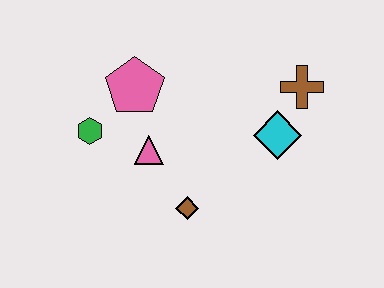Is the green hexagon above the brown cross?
No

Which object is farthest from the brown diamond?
The brown cross is farthest from the brown diamond.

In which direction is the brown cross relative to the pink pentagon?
The brown cross is to the right of the pink pentagon.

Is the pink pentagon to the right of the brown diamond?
No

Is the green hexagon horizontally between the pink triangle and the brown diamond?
No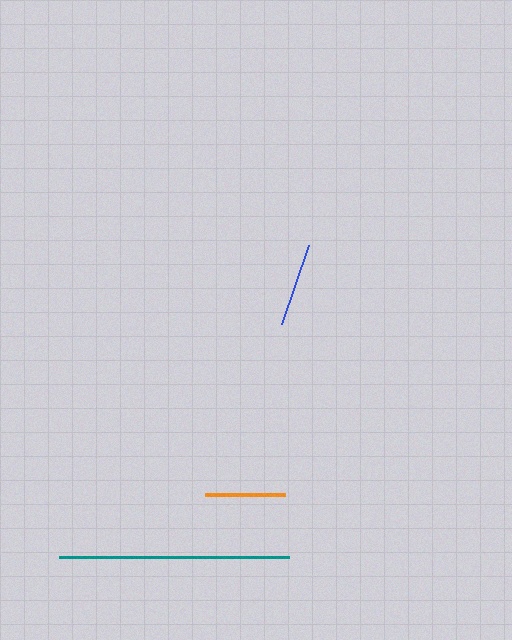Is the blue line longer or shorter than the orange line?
The blue line is longer than the orange line.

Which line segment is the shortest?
The orange line is the shortest at approximately 81 pixels.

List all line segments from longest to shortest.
From longest to shortest: teal, blue, orange.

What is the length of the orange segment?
The orange segment is approximately 81 pixels long.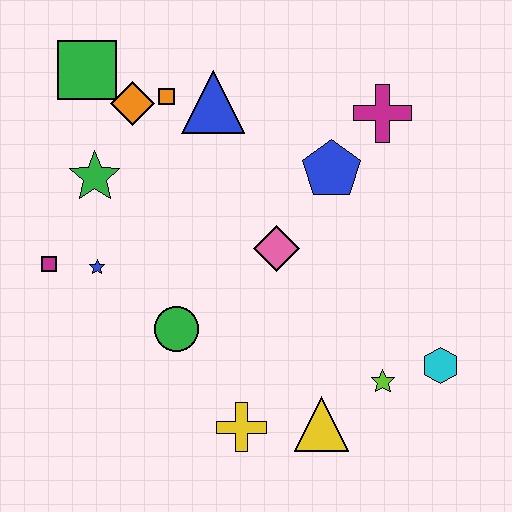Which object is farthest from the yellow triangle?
The green square is farthest from the yellow triangle.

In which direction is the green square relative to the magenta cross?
The green square is to the left of the magenta cross.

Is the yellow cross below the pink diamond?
Yes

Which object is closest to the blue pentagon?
The magenta cross is closest to the blue pentagon.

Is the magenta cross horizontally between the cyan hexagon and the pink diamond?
Yes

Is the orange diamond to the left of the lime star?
Yes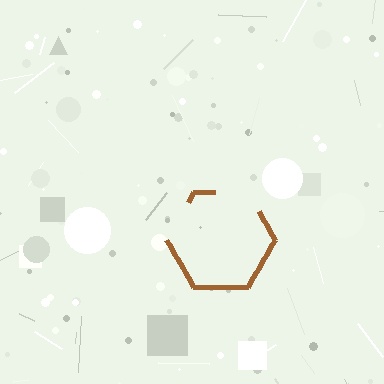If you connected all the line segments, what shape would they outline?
They would outline a hexagon.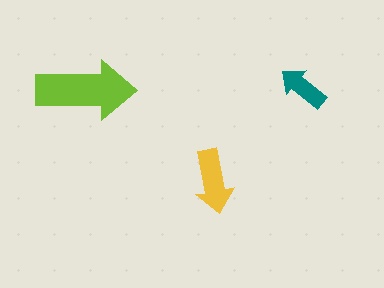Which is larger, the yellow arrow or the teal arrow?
The yellow one.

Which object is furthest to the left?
The lime arrow is leftmost.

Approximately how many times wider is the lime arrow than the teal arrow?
About 2 times wider.